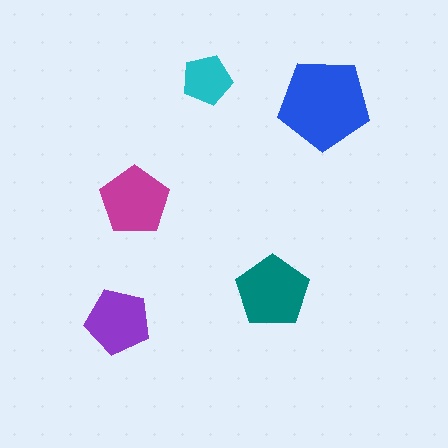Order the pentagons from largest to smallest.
the blue one, the teal one, the magenta one, the purple one, the cyan one.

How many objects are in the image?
There are 5 objects in the image.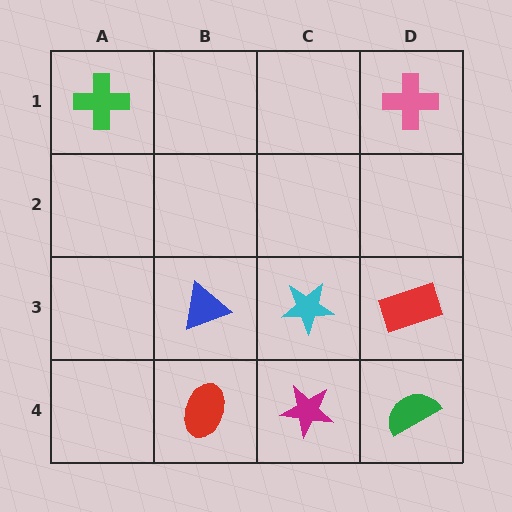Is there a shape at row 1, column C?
No, that cell is empty.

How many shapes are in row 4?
3 shapes.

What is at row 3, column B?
A blue triangle.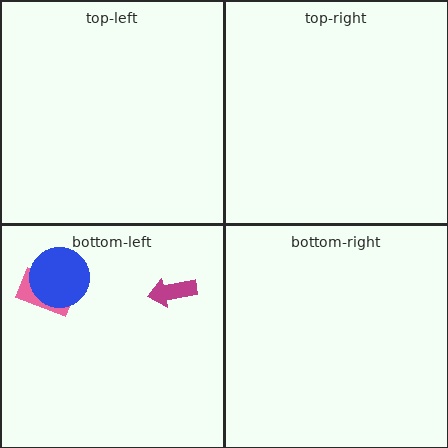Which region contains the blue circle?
The bottom-left region.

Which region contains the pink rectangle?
The bottom-left region.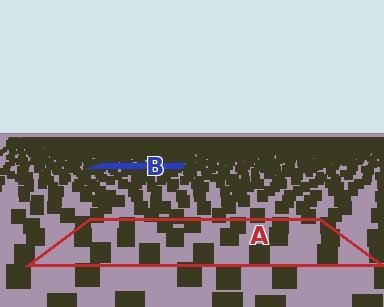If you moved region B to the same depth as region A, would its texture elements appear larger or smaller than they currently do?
They would appear larger. At a closer depth, the same texture elements are projected at a bigger on-screen size.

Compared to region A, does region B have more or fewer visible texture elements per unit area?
Region B has more texture elements per unit area — they are packed more densely because it is farther away.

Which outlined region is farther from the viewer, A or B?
Region B is farther from the viewer — the texture elements inside it appear smaller and more densely packed.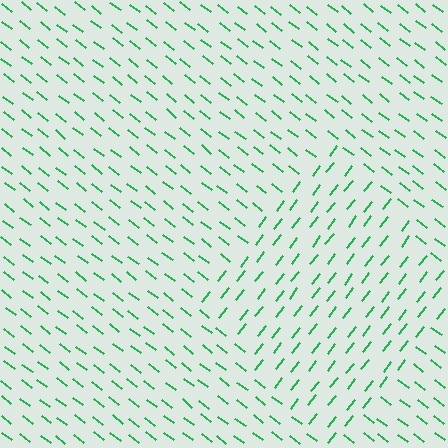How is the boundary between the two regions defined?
The boundary is defined purely by a change in line orientation (approximately 90 degrees difference). All lines are the same color and thickness.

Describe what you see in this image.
The image is filled with small green line segments. A diamond region in the image has lines oriented differently from the surrounding lines, creating a visible texture boundary.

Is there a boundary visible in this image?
Yes, there is a texture boundary formed by a change in line orientation.